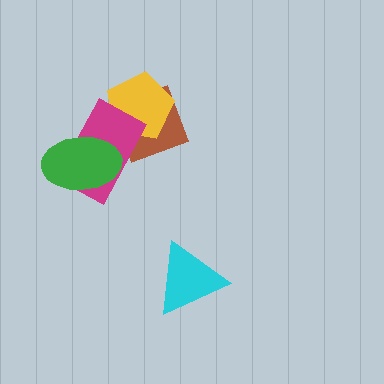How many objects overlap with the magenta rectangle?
3 objects overlap with the magenta rectangle.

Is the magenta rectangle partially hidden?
Yes, it is partially covered by another shape.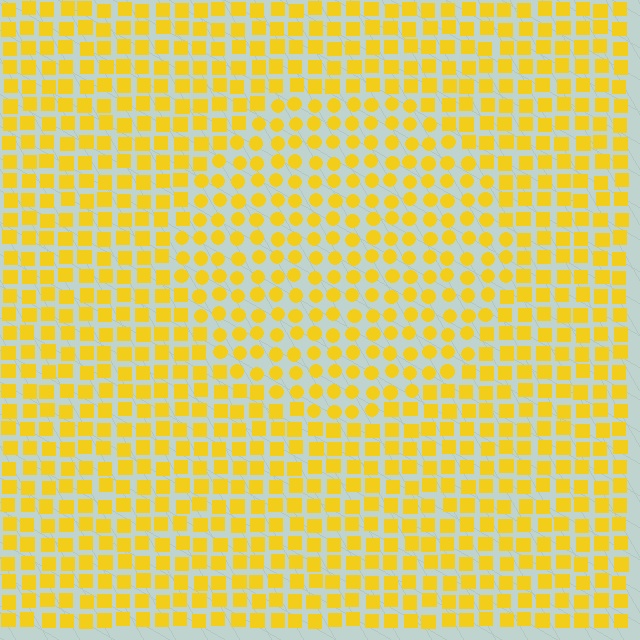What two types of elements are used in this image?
The image uses circles inside the circle region and squares outside it.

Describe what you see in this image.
The image is filled with small yellow elements arranged in a uniform grid. A circle-shaped region contains circles, while the surrounding area contains squares. The boundary is defined purely by the change in element shape.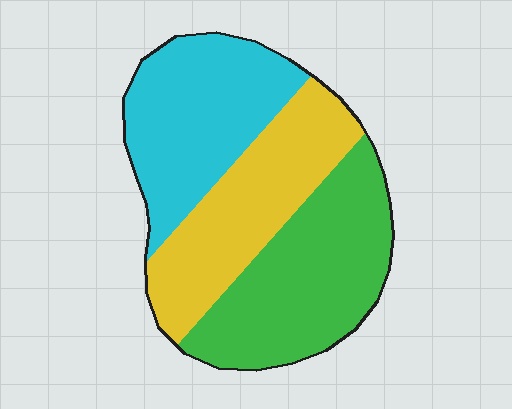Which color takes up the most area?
Green, at roughly 35%.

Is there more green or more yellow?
Green.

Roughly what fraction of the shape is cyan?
Cyan takes up about one third (1/3) of the shape.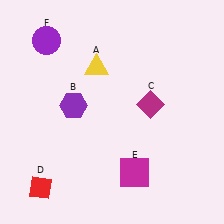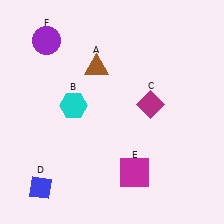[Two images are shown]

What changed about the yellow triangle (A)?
In Image 1, A is yellow. In Image 2, it changed to brown.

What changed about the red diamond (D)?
In Image 1, D is red. In Image 2, it changed to blue.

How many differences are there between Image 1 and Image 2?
There are 3 differences between the two images.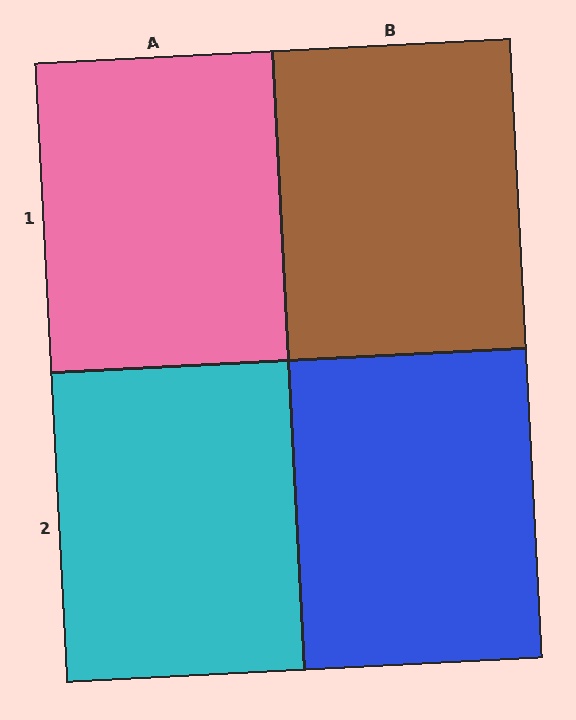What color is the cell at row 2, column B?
Blue.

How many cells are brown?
1 cell is brown.